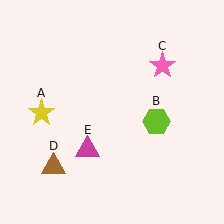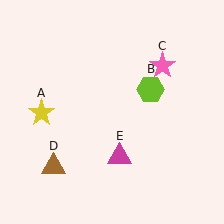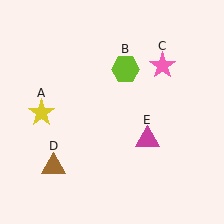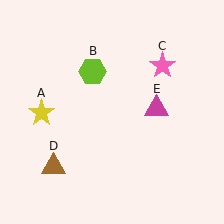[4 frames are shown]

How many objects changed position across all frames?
2 objects changed position: lime hexagon (object B), magenta triangle (object E).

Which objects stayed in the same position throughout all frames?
Yellow star (object A) and pink star (object C) and brown triangle (object D) remained stationary.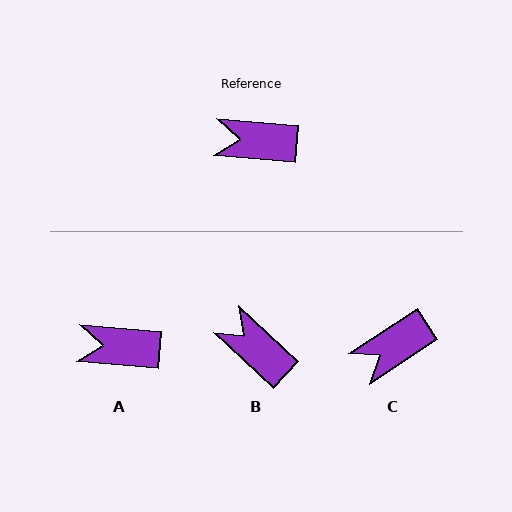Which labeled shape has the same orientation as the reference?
A.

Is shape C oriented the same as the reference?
No, it is off by about 38 degrees.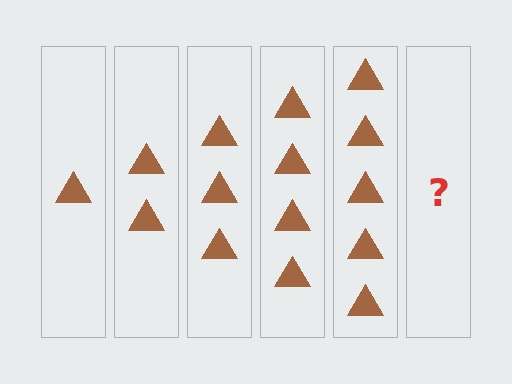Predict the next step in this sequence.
The next step is 6 triangles.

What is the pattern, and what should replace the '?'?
The pattern is that each step adds one more triangle. The '?' should be 6 triangles.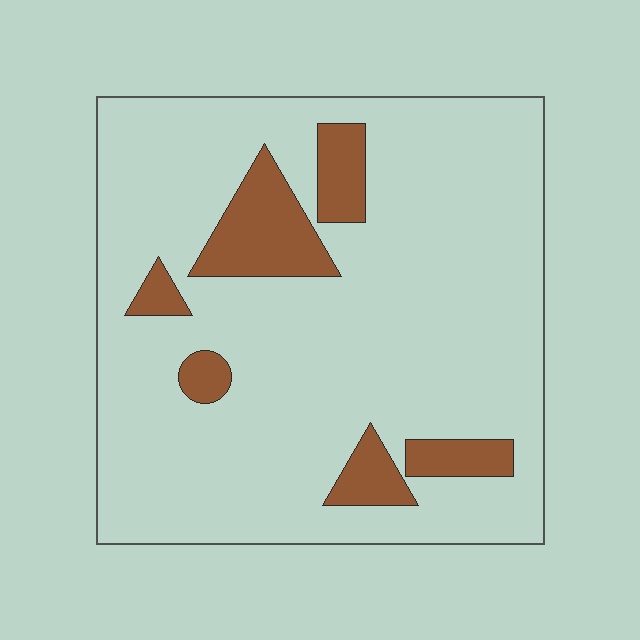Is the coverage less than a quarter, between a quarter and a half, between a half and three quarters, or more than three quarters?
Less than a quarter.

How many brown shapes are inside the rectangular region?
6.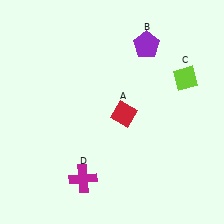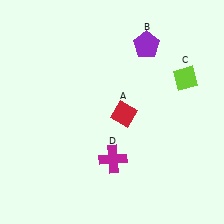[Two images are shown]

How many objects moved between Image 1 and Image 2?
1 object moved between the two images.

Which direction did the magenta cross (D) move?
The magenta cross (D) moved right.